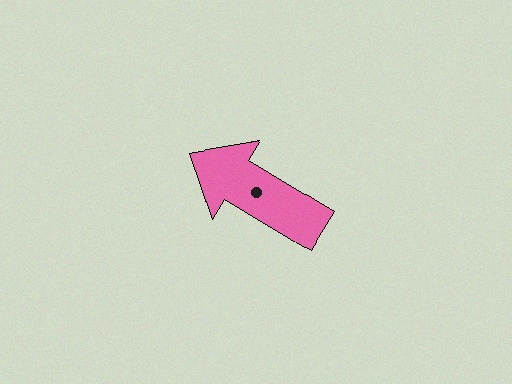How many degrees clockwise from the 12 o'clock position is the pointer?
Approximately 301 degrees.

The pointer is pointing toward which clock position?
Roughly 10 o'clock.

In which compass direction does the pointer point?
Northwest.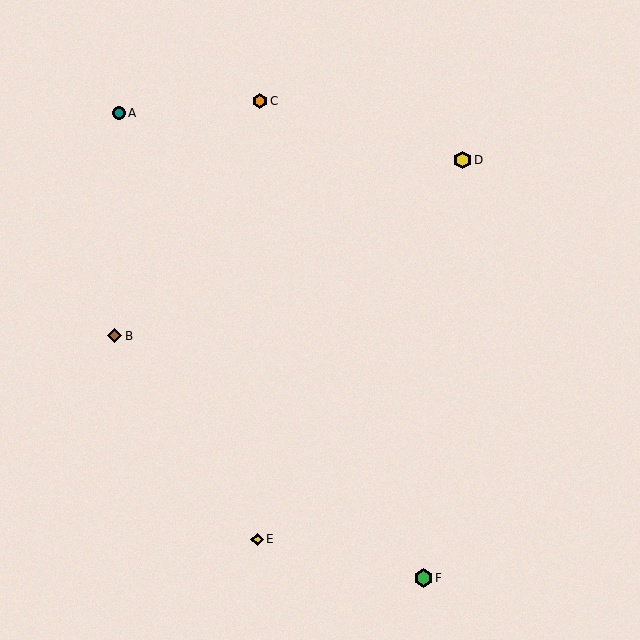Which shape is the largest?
The green hexagon (labeled F) is the largest.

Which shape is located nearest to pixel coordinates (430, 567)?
The green hexagon (labeled F) at (423, 578) is nearest to that location.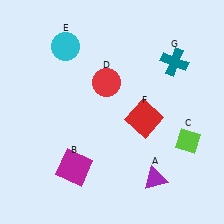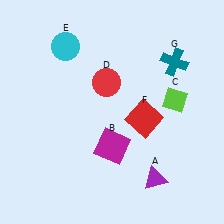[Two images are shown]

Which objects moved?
The objects that moved are: the magenta square (B), the lime diamond (C).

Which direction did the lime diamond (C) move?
The lime diamond (C) moved up.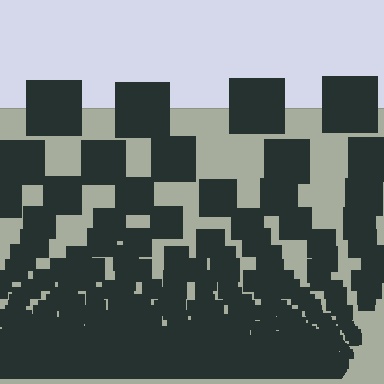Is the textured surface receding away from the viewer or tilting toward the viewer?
The surface appears to tilt toward the viewer. Texture elements get larger and sparser toward the top.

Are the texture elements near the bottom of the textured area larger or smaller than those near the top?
Smaller. The gradient is inverted — elements near the bottom are smaller and denser.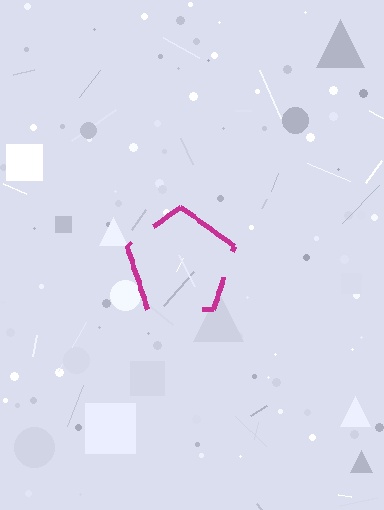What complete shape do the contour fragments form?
The contour fragments form a pentagon.